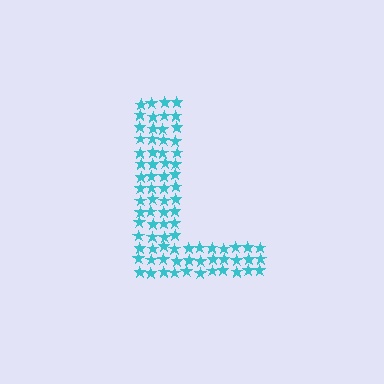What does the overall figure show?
The overall figure shows the letter L.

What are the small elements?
The small elements are stars.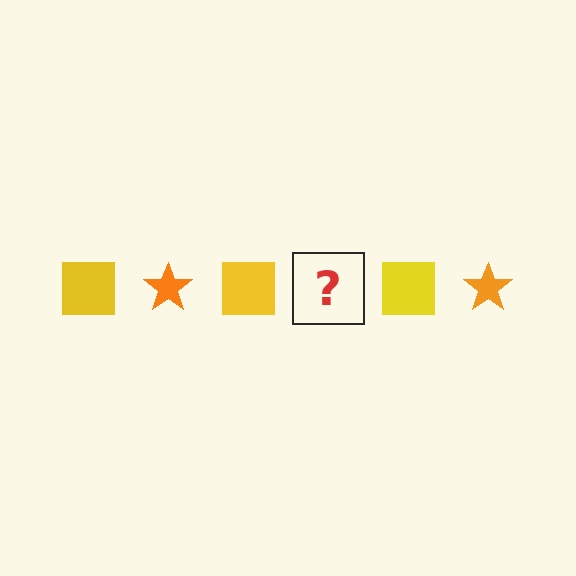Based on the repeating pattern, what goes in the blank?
The blank should be an orange star.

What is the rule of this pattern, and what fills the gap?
The rule is that the pattern alternates between yellow square and orange star. The gap should be filled with an orange star.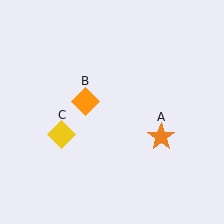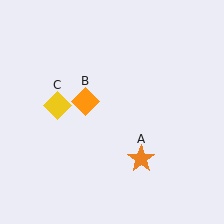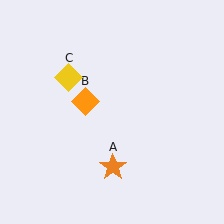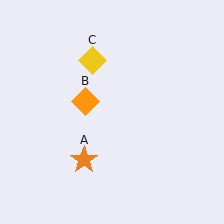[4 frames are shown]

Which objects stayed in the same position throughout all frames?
Orange diamond (object B) remained stationary.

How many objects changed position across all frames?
2 objects changed position: orange star (object A), yellow diamond (object C).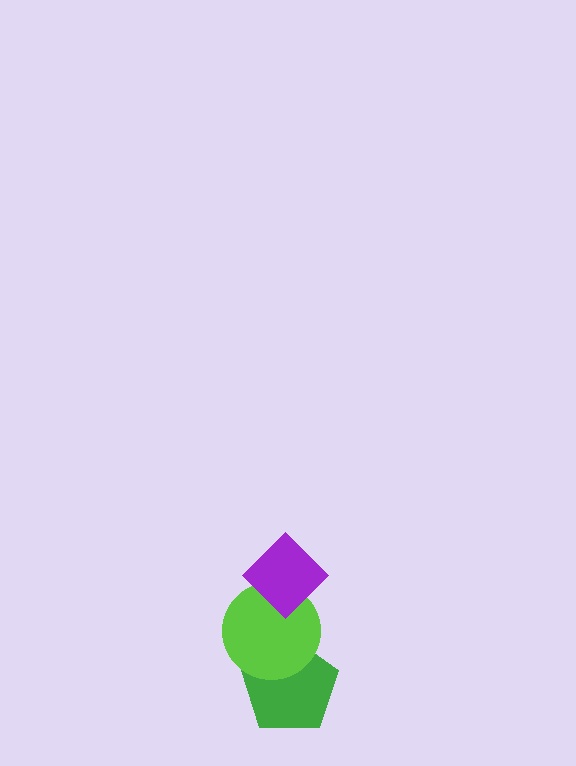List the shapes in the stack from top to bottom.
From top to bottom: the purple diamond, the lime circle, the green pentagon.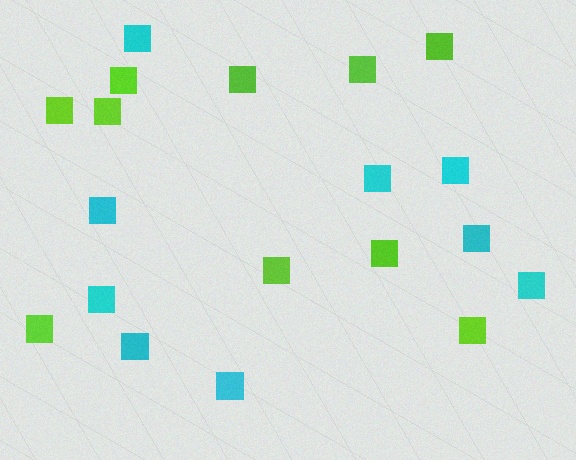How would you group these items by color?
There are 2 groups: one group of lime squares (10) and one group of cyan squares (9).